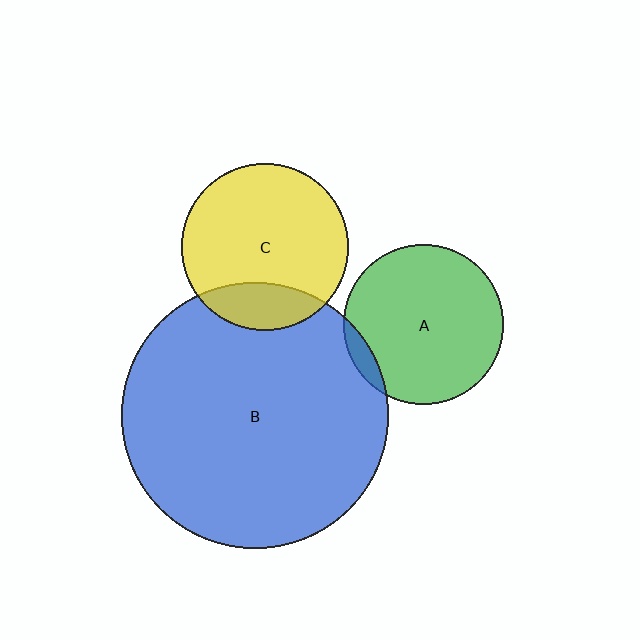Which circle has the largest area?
Circle B (blue).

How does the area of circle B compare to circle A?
Approximately 2.8 times.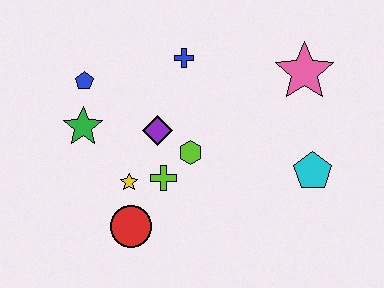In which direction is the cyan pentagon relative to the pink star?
The cyan pentagon is below the pink star.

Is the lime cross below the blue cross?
Yes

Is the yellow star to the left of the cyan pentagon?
Yes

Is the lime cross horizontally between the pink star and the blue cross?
No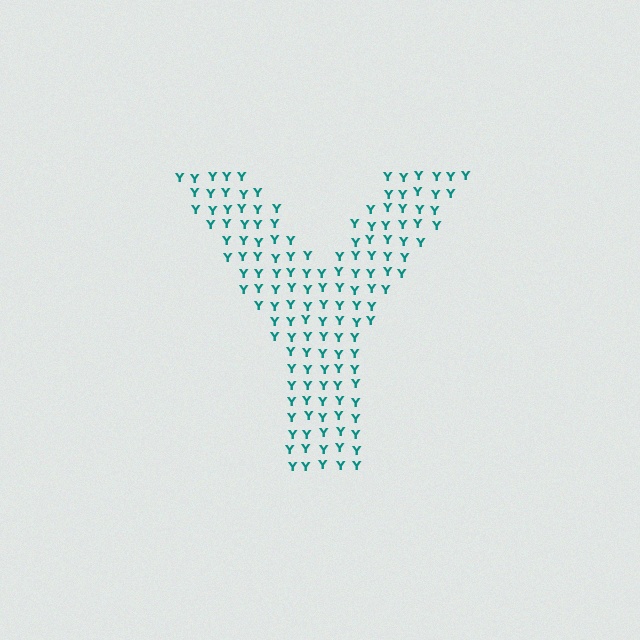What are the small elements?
The small elements are letter Y's.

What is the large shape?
The large shape is the letter Y.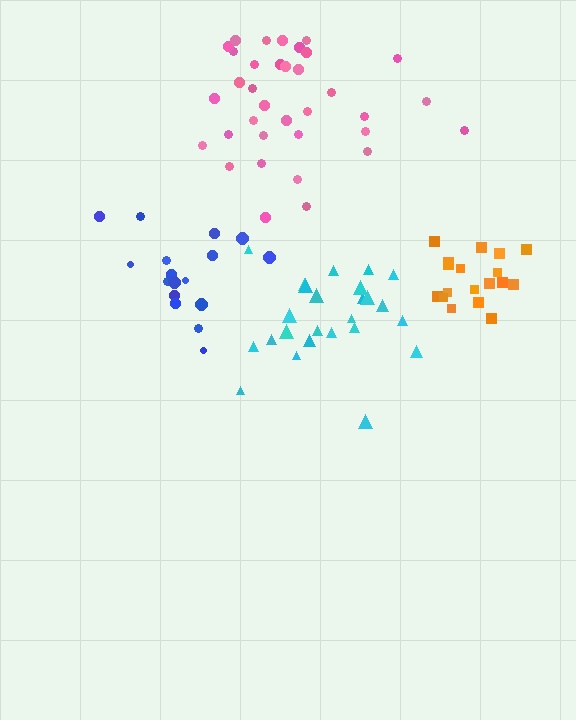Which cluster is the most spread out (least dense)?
Blue.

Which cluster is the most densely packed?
Orange.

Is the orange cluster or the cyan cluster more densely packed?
Orange.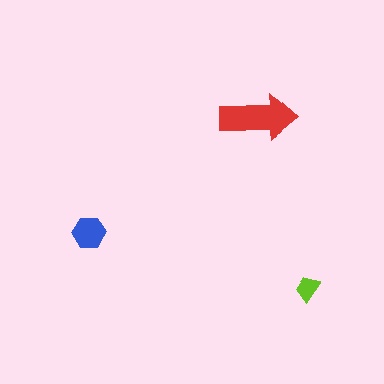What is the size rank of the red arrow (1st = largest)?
1st.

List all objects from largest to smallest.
The red arrow, the blue hexagon, the lime trapezoid.